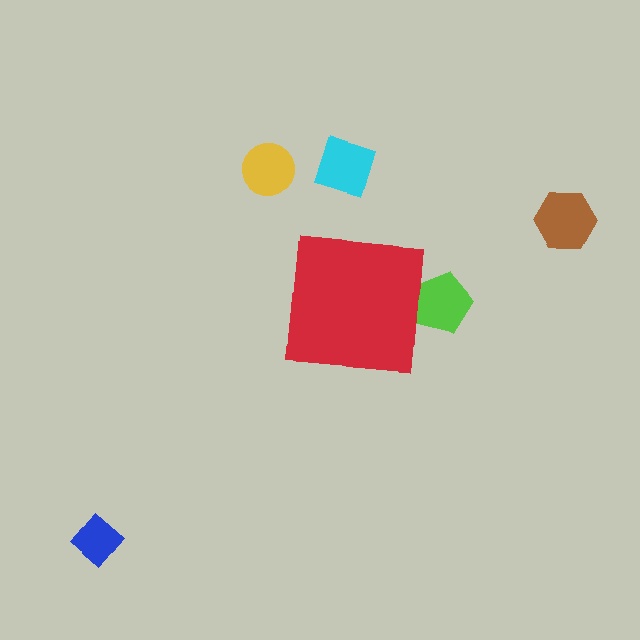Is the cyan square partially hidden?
No, the cyan square is fully visible.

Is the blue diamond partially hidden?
No, the blue diamond is fully visible.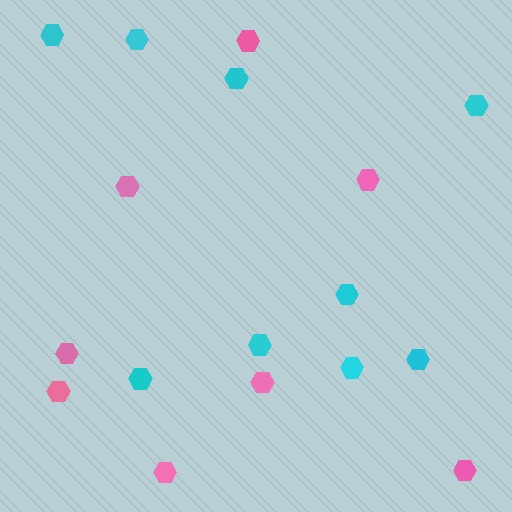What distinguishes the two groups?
There are 2 groups: one group of pink hexagons (8) and one group of cyan hexagons (9).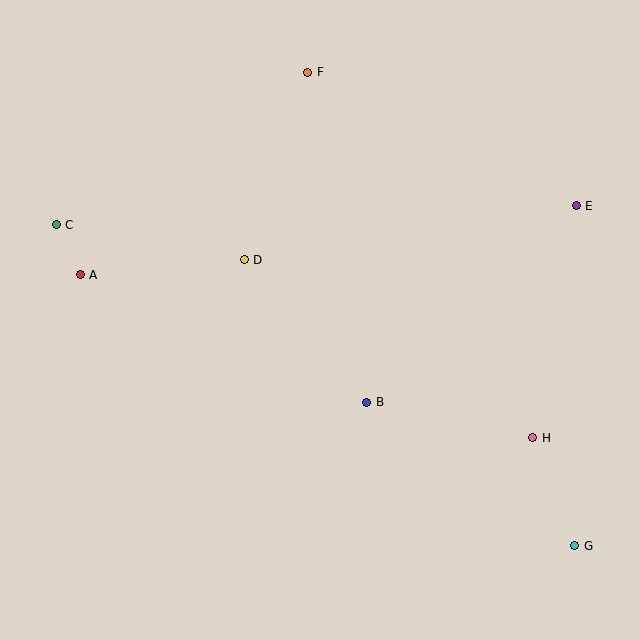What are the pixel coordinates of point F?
Point F is at (308, 72).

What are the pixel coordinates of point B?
Point B is at (367, 402).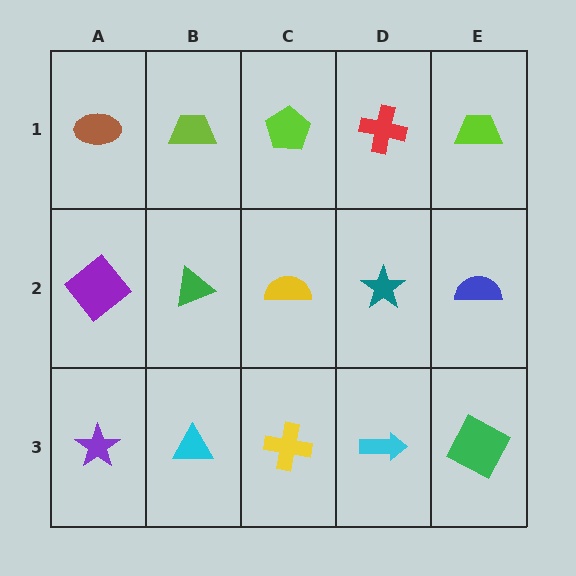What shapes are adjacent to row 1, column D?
A teal star (row 2, column D), a lime pentagon (row 1, column C), a lime trapezoid (row 1, column E).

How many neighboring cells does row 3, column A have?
2.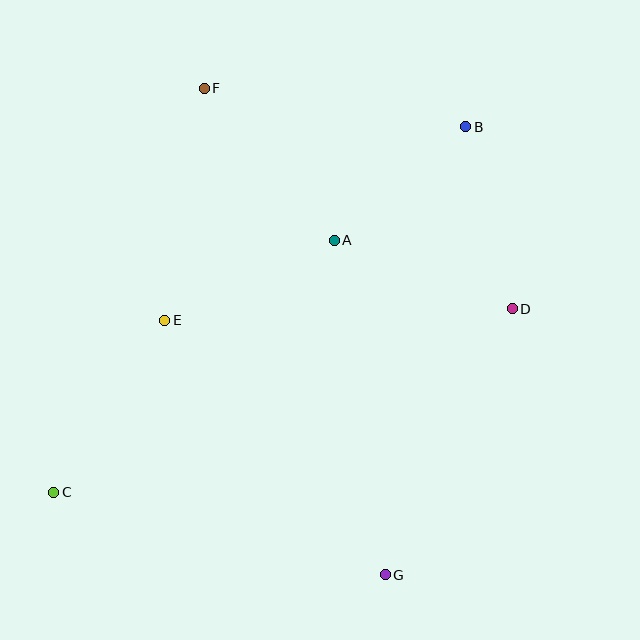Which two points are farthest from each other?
Points B and C are farthest from each other.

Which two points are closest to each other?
Points A and B are closest to each other.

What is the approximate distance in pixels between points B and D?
The distance between B and D is approximately 188 pixels.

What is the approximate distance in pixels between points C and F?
The distance between C and F is approximately 431 pixels.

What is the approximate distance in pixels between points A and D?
The distance between A and D is approximately 191 pixels.